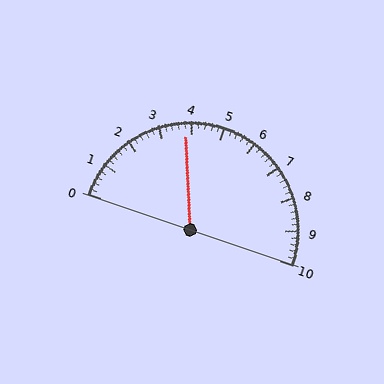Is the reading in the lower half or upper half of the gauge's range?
The reading is in the lower half of the range (0 to 10).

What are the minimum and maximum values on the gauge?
The gauge ranges from 0 to 10.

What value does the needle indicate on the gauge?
The needle indicates approximately 3.8.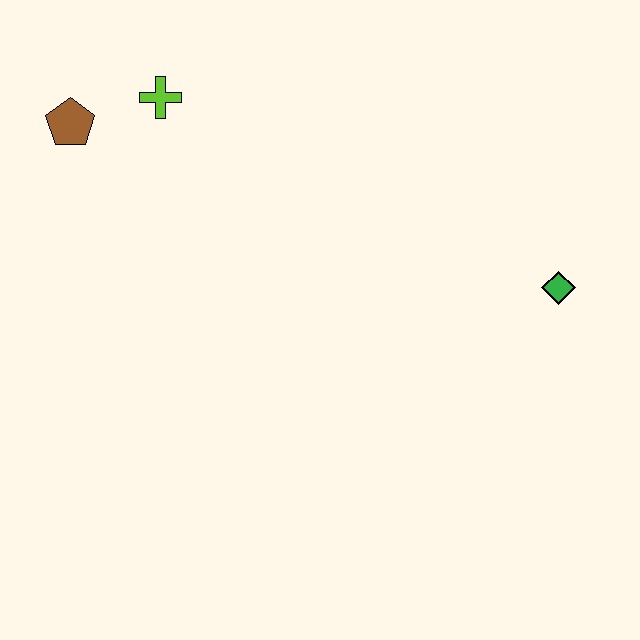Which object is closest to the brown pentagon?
The lime cross is closest to the brown pentagon.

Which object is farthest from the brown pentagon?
The green diamond is farthest from the brown pentagon.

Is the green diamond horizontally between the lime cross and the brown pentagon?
No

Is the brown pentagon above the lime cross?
No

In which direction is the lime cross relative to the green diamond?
The lime cross is to the left of the green diamond.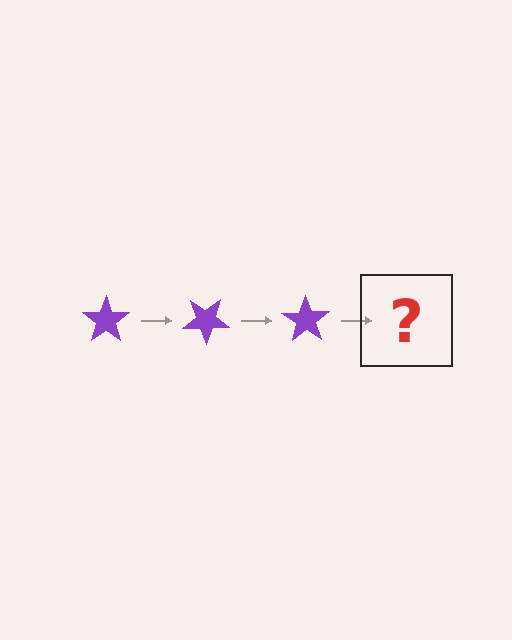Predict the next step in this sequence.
The next step is a purple star rotated 105 degrees.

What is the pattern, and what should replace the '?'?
The pattern is that the star rotates 35 degrees each step. The '?' should be a purple star rotated 105 degrees.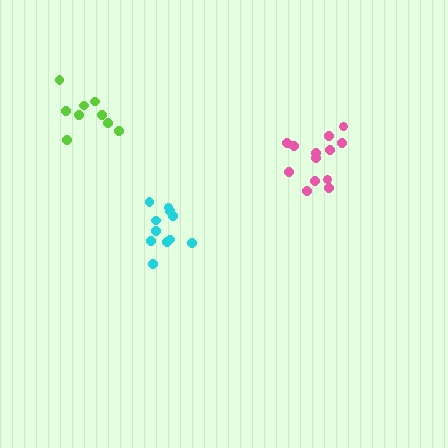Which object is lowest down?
The cyan cluster is bottommost.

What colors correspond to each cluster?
The clusters are colored: cyan, pink, lime.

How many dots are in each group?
Group 1: 11 dots, Group 2: 13 dots, Group 3: 9 dots (33 total).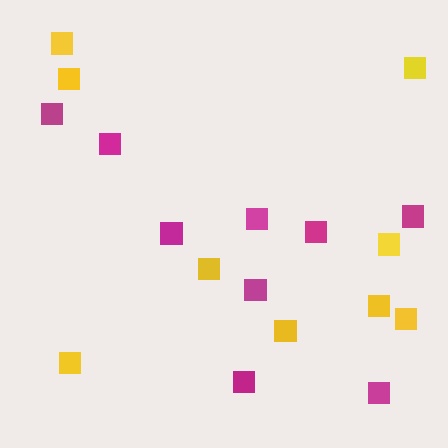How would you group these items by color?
There are 2 groups: one group of yellow squares (9) and one group of magenta squares (9).